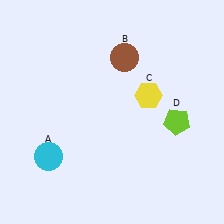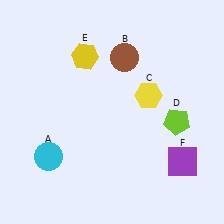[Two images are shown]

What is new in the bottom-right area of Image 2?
A purple square (F) was added in the bottom-right area of Image 2.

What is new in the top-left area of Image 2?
A yellow hexagon (E) was added in the top-left area of Image 2.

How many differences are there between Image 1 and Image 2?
There are 2 differences between the two images.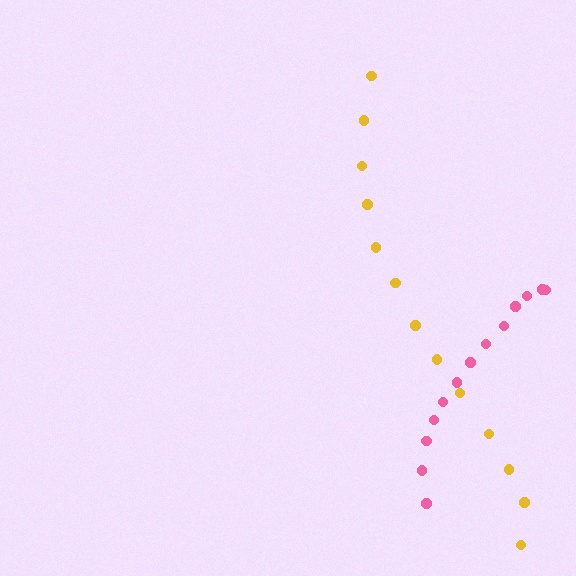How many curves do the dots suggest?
There are 2 distinct paths.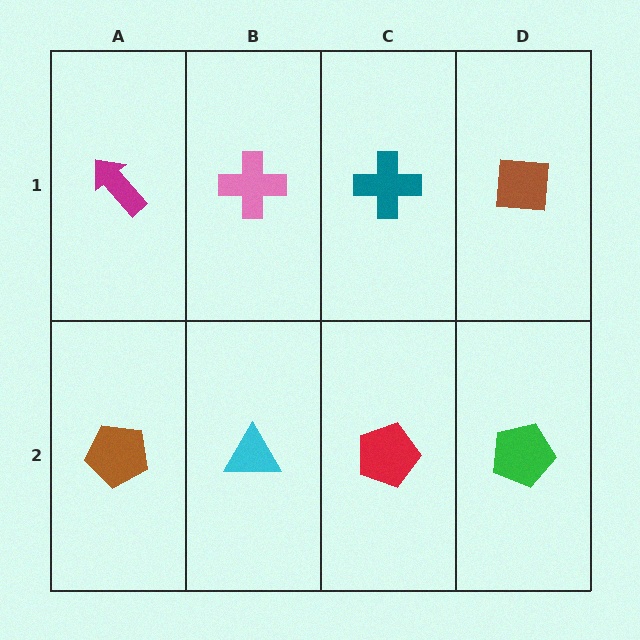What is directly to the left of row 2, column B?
A brown pentagon.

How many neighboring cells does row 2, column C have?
3.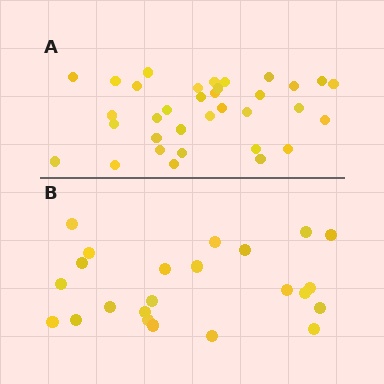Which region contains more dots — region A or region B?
Region A (the top region) has more dots.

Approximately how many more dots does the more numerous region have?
Region A has roughly 12 or so more dots than region B.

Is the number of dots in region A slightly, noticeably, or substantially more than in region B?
Region A has substantially more. The ratio is roughly 1.5 to 1.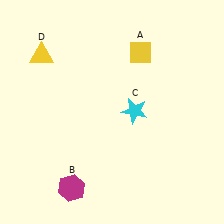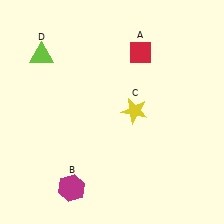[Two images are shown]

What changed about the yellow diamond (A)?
In Image 1, A is yellow. In Image 2, it changed to red.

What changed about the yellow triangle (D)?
In Image 1, D is yellow. In Image 2, it changed to lime.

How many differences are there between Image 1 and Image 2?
There are 3 differences between the two images.